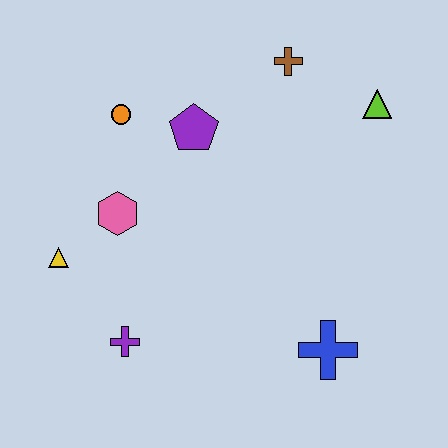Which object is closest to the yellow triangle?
The pink hexagon is closest to the yellow triangle.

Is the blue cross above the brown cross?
No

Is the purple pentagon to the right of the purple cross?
Yes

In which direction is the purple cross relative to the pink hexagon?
The purple cross is below the pink hexagon.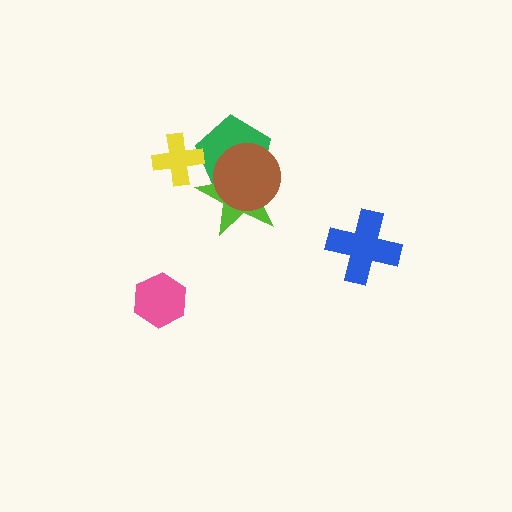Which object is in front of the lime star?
The brown circle is in front of the lime star.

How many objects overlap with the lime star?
2 objects overlap with the lime star.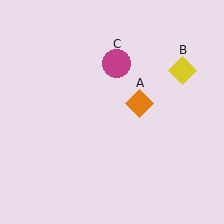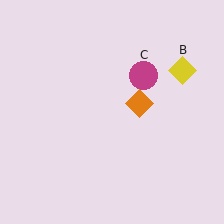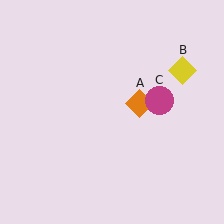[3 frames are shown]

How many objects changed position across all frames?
1 object changed position: magenta circle (object C).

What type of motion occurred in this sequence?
The magenta circle (object C) rotated clockwise around the center of the scene.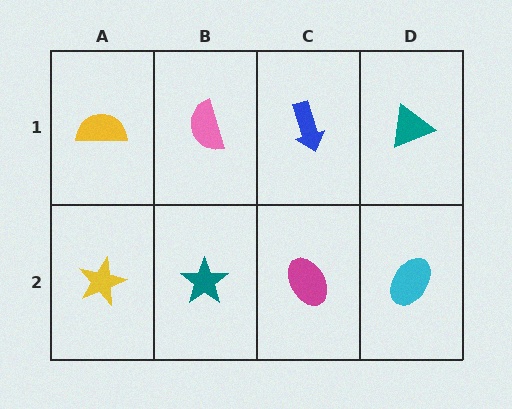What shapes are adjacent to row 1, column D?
A cyan ellipse (row 2, column D), a blue arrow (row 1, column C).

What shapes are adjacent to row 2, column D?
A teal triangle (row 1, column D), a magenta ellipse (row 2, column C).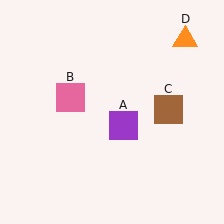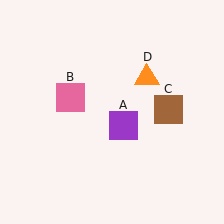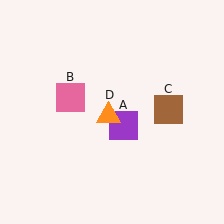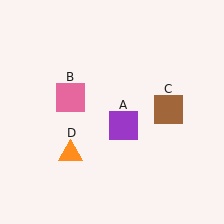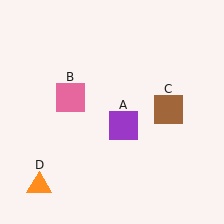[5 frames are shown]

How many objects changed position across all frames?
1 object changed position: orange triangle (object D).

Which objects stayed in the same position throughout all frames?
Purple square (object A) and pink square (object B) and brown square (object C) remained stationary.